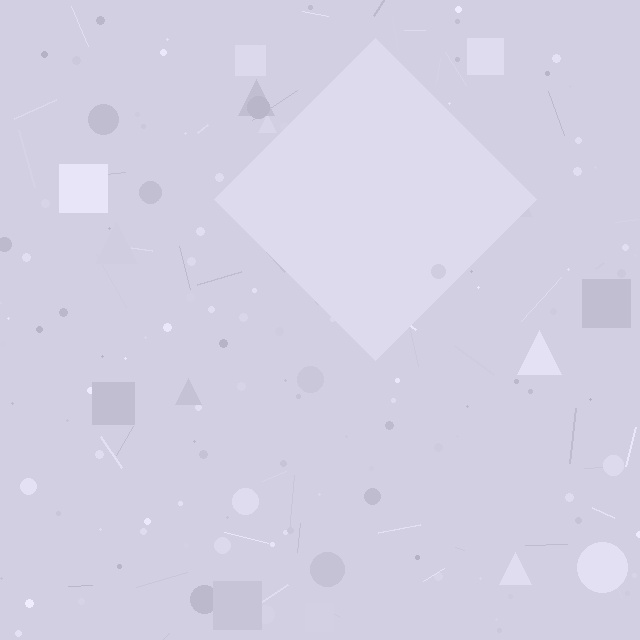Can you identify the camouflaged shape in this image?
The camouflaged shape is a diamond.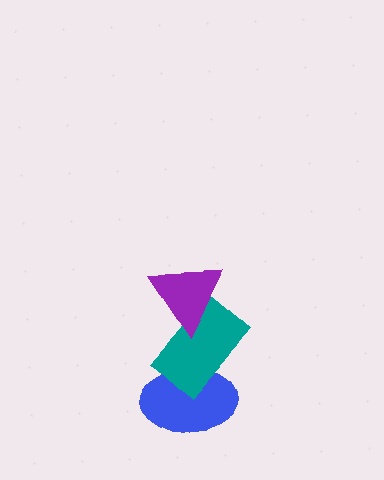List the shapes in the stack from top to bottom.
From top to bottom: the purple triangle, the teal rectangle, the blue ellipse.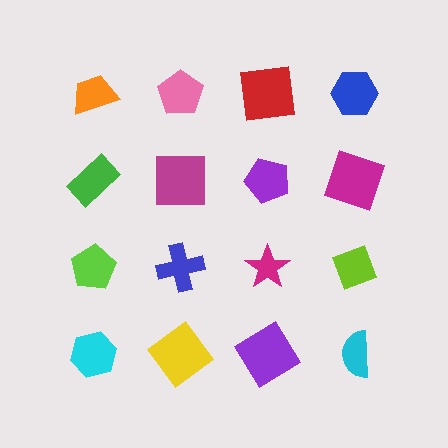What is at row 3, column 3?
A magenta star.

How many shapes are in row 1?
4 shapes.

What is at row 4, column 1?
A cyan hexagon.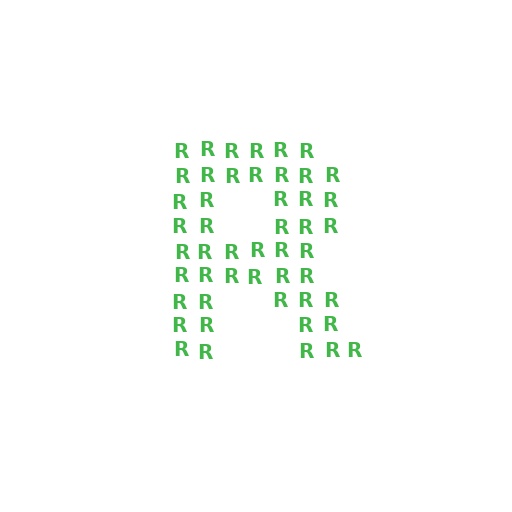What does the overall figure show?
The overall figure shows the letter R.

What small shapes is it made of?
It is made of small letter R's.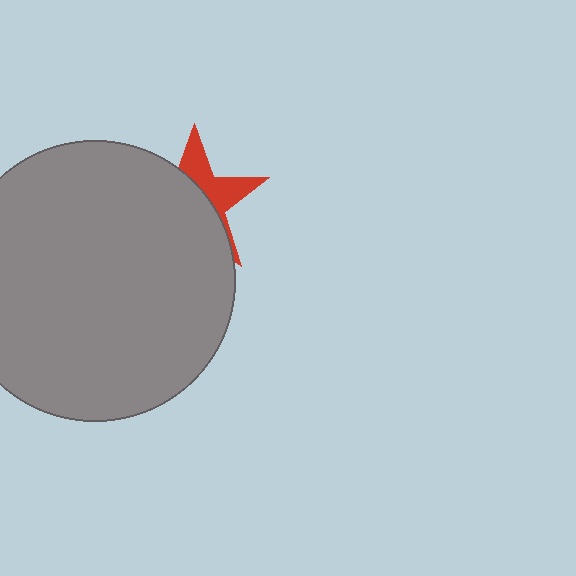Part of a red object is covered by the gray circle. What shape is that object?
It is a star.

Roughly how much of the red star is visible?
A small part of it is visible (roughly 36%).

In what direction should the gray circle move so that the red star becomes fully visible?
The gray circle should move toward the lower-left. That is the shortest direction to clear the overlap and leave the red star fully visible.